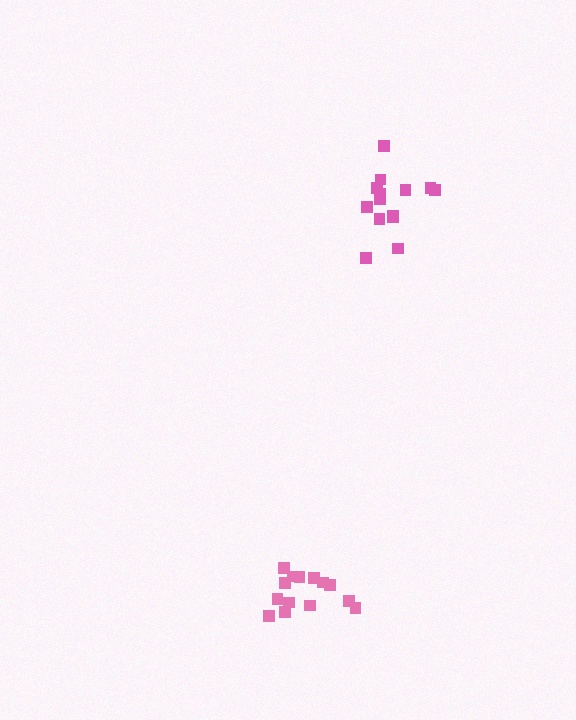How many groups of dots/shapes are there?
There are 2 groups.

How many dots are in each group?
Group 1: 14 dots, Group 2: 14 dots (28 total).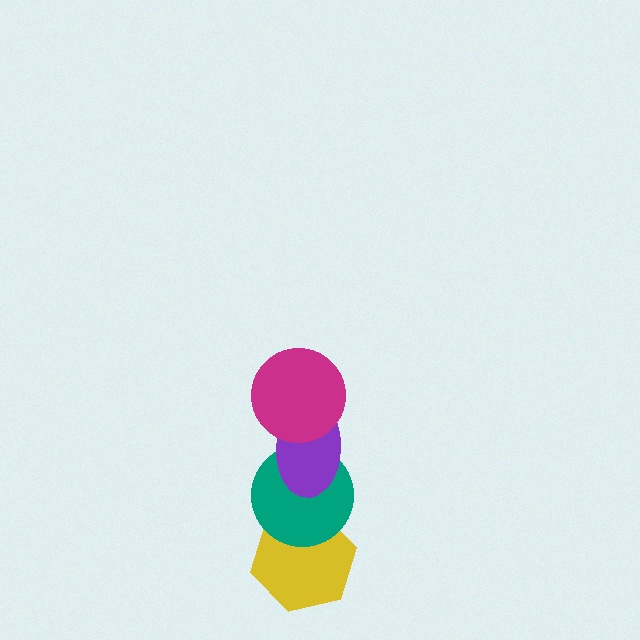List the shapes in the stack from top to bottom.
From top to bottom: the magenta circle, the purple ellipse, the teal circle, the yellow hexagon.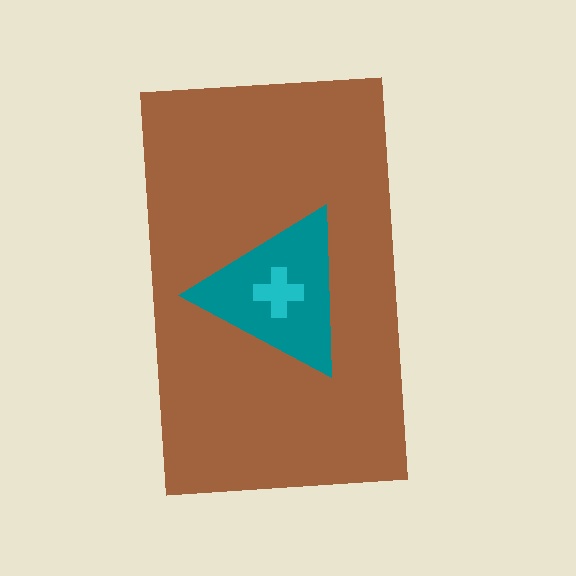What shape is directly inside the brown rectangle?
The teal triangle.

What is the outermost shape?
The brown rectangle.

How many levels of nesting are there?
3.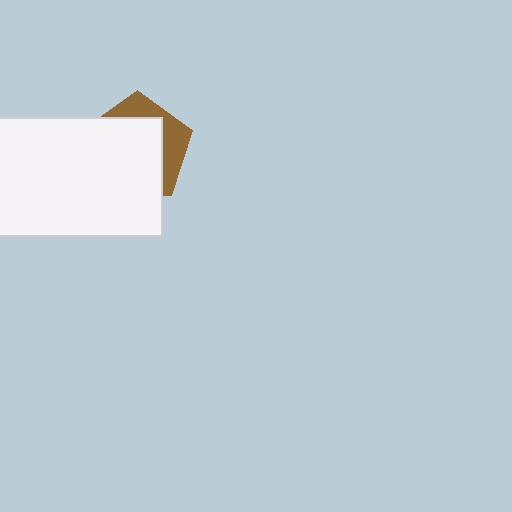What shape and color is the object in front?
The object in front is a white rectangle.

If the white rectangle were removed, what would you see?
You would see the complete brown pentagon.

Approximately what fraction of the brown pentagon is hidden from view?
Roughly 69% of the brown pentagon is hidden behind the white rectangle.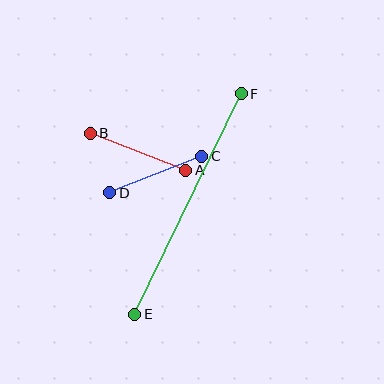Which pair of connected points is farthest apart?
Points E and F are farthest apart.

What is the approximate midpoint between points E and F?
The midpoint is at approximately (188, 204) pixels.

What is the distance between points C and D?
The distance is approximately 99 pixels.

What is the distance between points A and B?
The distance is approximately 102 pixels.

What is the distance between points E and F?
The distance is approximately 245 pixels.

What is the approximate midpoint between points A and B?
The midpoint is at approximately (138, 152) pixels.